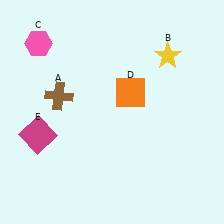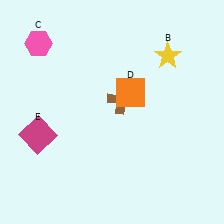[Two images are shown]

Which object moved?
The brown cross (A) moved right.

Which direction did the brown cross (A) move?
The brown cross (A) moved right.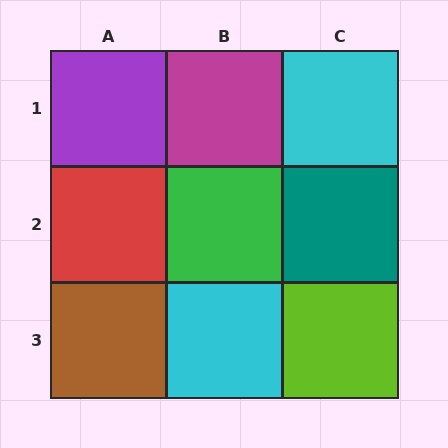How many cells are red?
1 cell is red.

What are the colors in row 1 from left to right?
Purple, magenta, cyan.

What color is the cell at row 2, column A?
Red.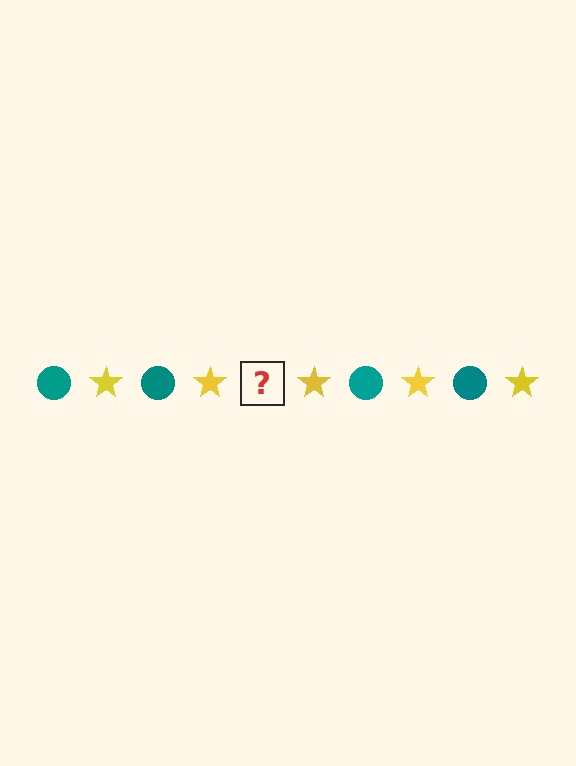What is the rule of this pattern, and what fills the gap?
The rule is that the pattern alternates between teal circle and yellow star. The gap should be filled with a teal circle.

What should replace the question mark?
The question mark should be replaced with a teal circle.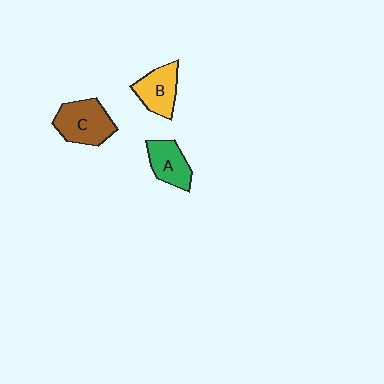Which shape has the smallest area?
Shape A (green).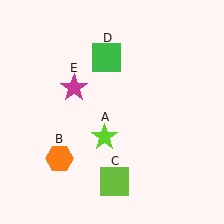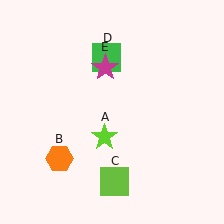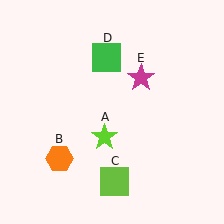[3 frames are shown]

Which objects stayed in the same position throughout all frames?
Lime star (object A) and orange hexagon (object B) and lime square (object C) and green square (object D) remained stationary.